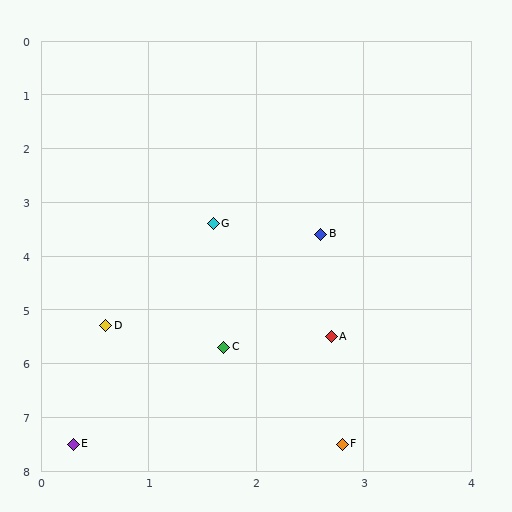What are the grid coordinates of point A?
Point A is at approximately (2.7, 5.5).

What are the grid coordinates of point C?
Point C is at approximately (1.7, 5.7).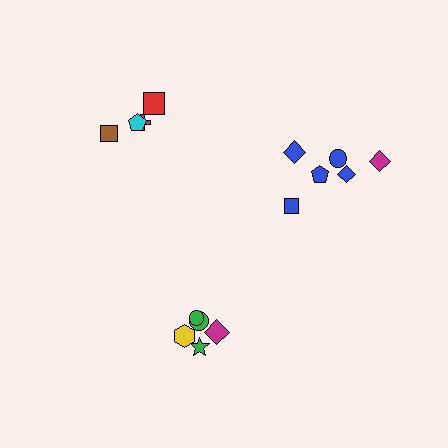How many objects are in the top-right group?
There are 6 objects.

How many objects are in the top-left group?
There are 4 objects.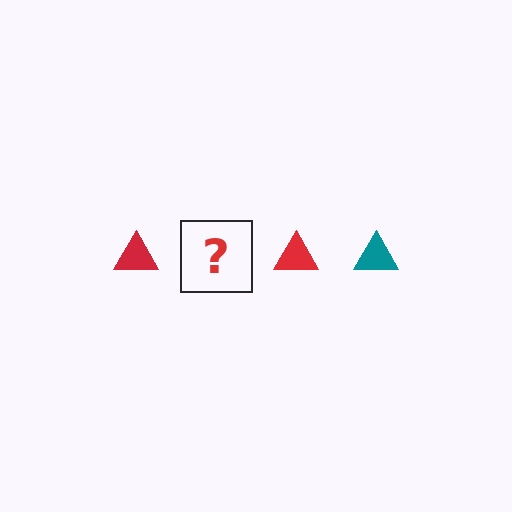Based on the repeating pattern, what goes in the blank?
The blank should be a teal triangle.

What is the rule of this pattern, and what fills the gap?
The rule is that the pattern cycles through red, teal triangles. The gap should be filled with a teal triangle.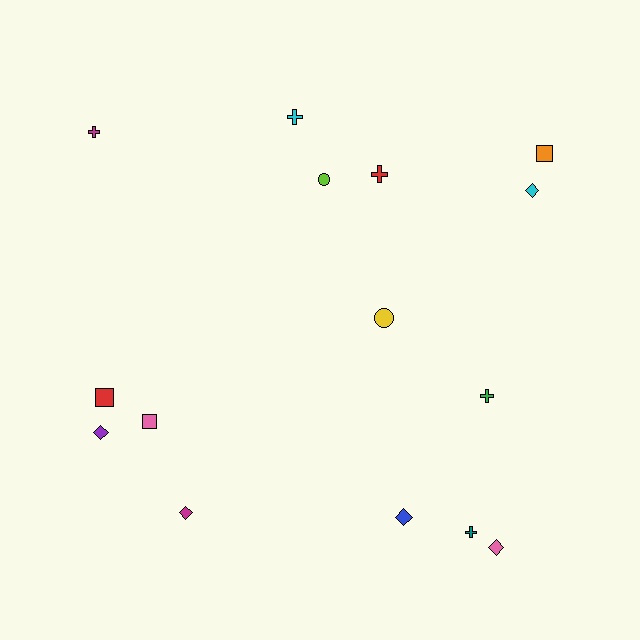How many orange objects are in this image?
There is 1 orange object.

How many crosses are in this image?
There are 5 crosses.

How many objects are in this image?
There are 15 objects.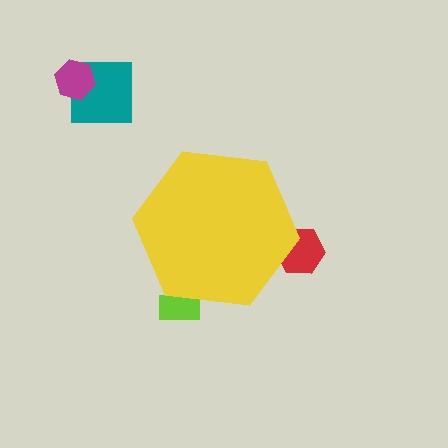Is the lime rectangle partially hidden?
Yes, the lime rectangle is partially hidden behind the yellow hexagon.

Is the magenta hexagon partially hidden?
No, the magenta hexagon is fully visible.